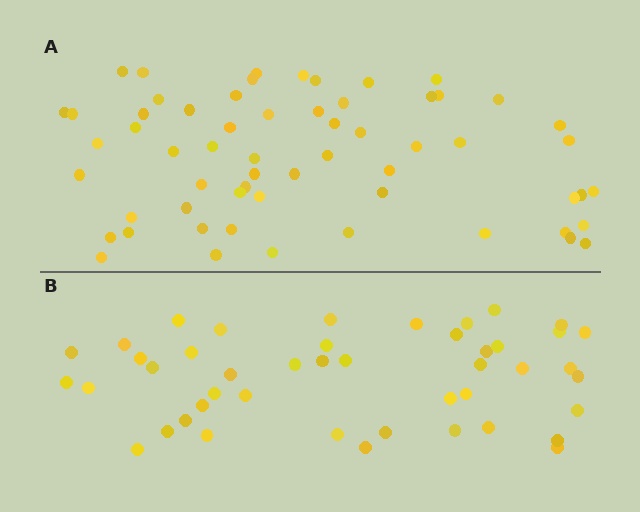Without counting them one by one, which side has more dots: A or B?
Region A (the top region) has more dots.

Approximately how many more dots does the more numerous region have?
Region A has approximately 15 more dots than region B.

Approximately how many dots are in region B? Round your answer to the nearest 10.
About 40 dots. (The exact count is 45, which rounds to 40.)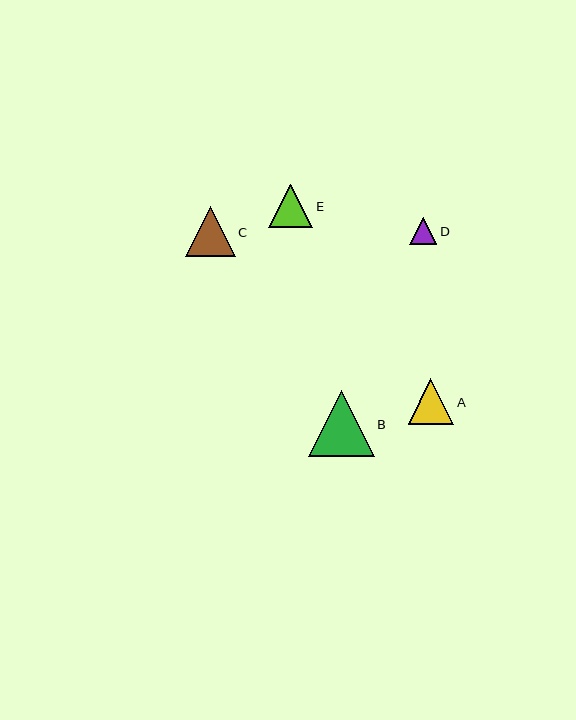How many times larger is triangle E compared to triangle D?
Triangle E is approximately 1.6 times the size of triangle D.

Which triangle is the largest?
Triangle B is the largest with a size of approximately 66 pixels.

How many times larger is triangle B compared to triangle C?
Triangle B is approximately 1.3 times the size of triangle C.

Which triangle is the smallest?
Triangle D is the smallest with a size of approximately 27 pixels.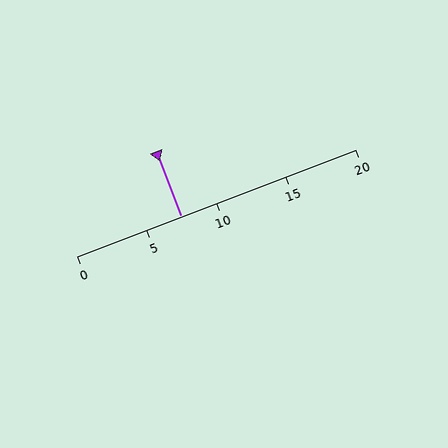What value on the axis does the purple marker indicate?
The marker indicates approximately 7.5.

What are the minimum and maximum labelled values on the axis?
The axis runs from 0 to 20.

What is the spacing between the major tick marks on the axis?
The major ticks are spaced 5 apart.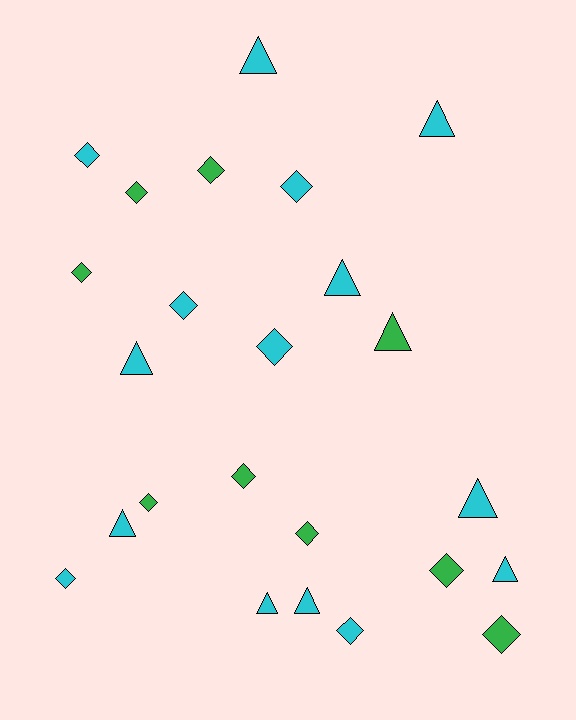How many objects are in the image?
There are 24 objects.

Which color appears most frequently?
Cyan, with 15 objects.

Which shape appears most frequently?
Diamond, with 14 objects.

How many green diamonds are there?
There are 8 green diamonds.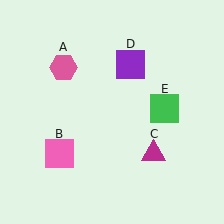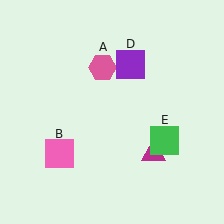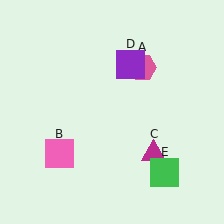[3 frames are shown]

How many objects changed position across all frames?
2 objects changed position: pink hexagon (object A), green square (object E).